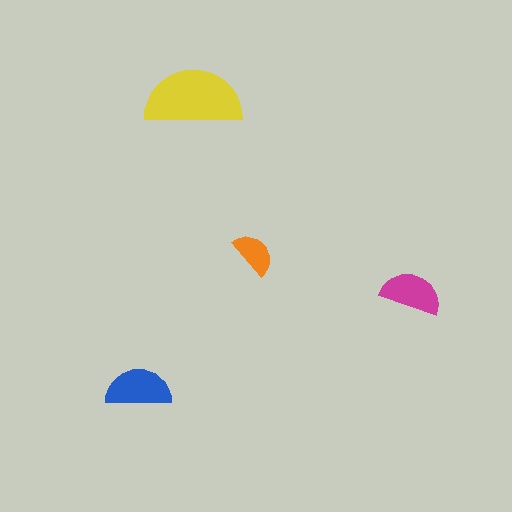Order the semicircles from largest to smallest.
the yellow one, the blue one, the magenta one, the orange one.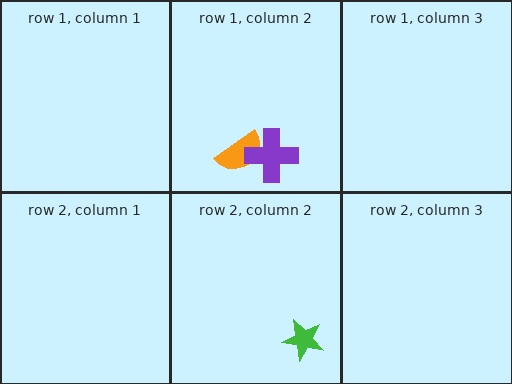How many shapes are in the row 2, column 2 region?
1.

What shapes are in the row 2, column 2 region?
The green star.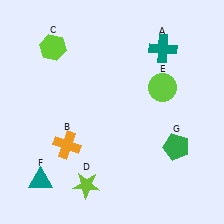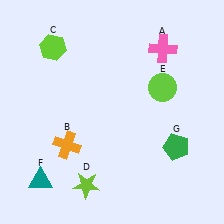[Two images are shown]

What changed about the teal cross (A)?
In Image 1, A is teal. In Image 2, it changed to pink.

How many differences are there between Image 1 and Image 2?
There is 1 difference between the two images.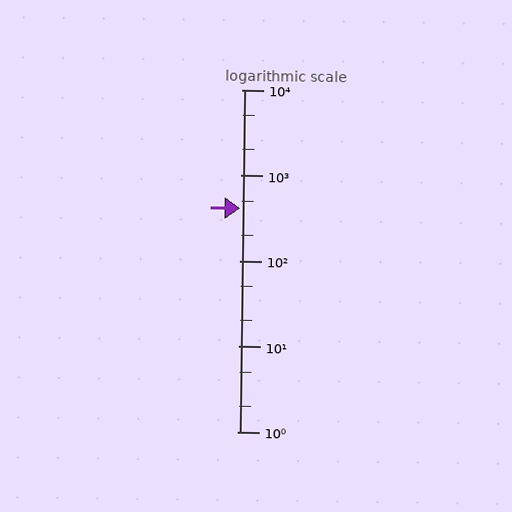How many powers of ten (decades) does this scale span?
The scale spans 4 decades, from 1 to 10000.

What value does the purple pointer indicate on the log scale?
The pointer indicates approximately 410.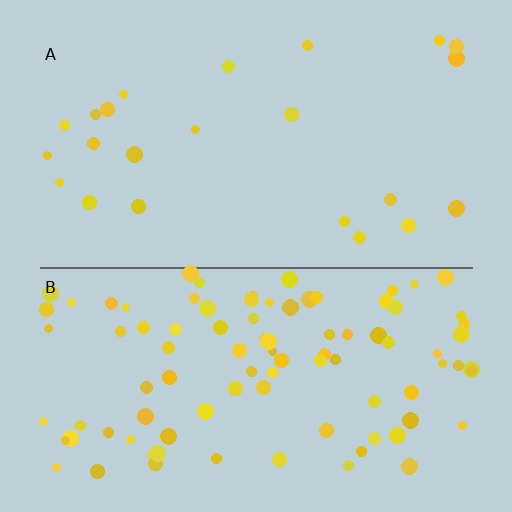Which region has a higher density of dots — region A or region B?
B (the bottom).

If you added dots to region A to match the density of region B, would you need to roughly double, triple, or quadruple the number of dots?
Approximately quadruple.